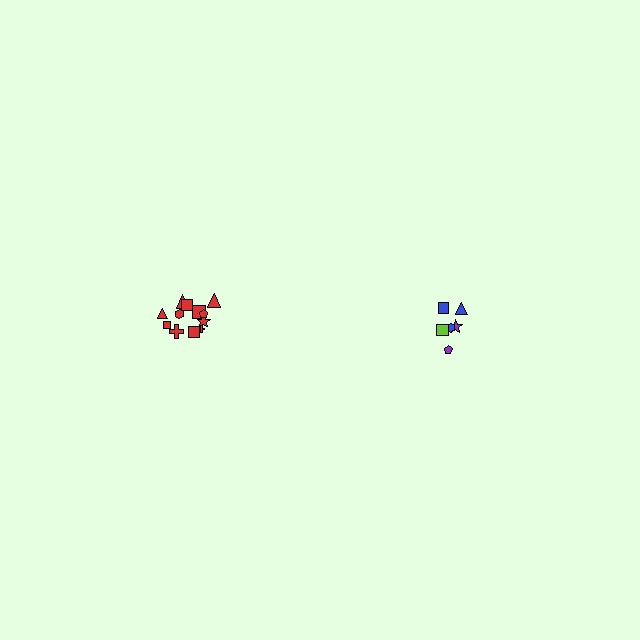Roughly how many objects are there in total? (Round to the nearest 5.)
Roughly 20 objects in total.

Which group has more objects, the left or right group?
The left group.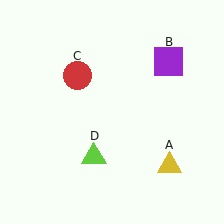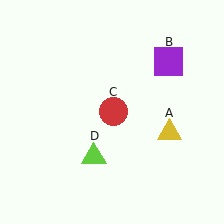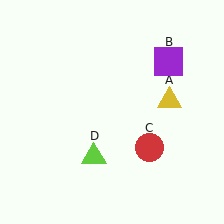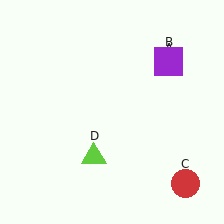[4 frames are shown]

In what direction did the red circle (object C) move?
The red circle (object C) moved down and to the right.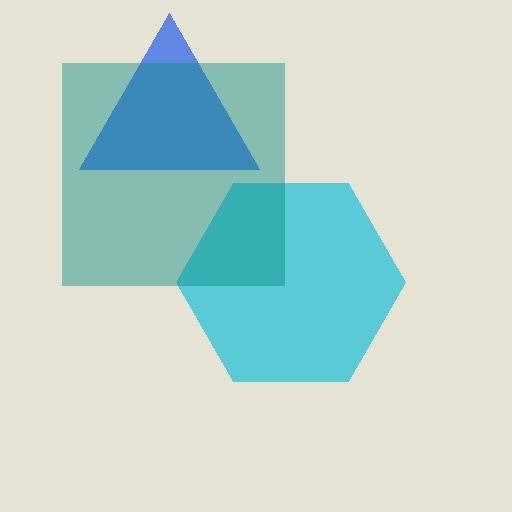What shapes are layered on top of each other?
The layered shapes are: a cyan hexagon, a blue triangle, a teal square.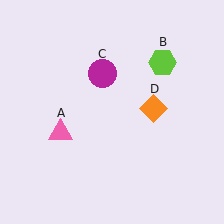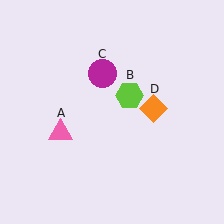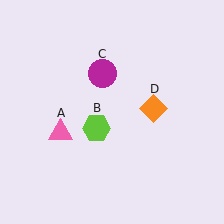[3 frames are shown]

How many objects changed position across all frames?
1 object changed position: lime hexagon (object B).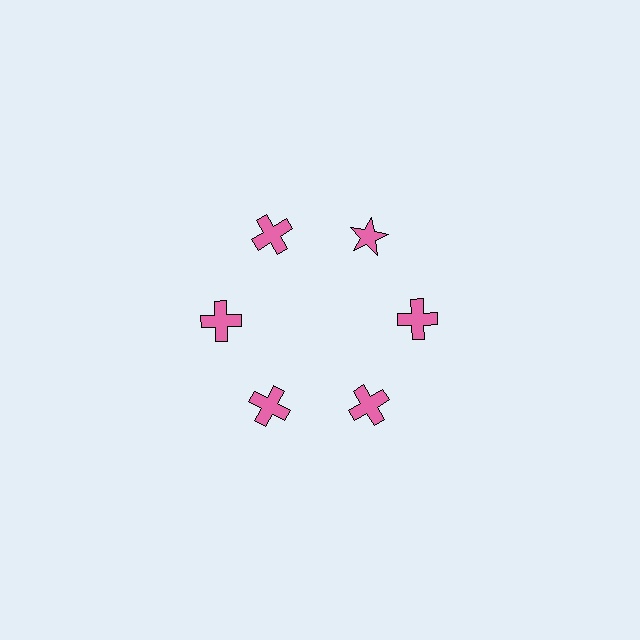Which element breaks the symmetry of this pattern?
The pink star at roughly the 1 o'clock position breaks the symmetry. All other shapes are pink crosses.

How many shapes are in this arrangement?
There are 6 shapes arranged in a ring pattern.